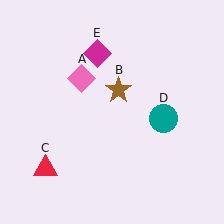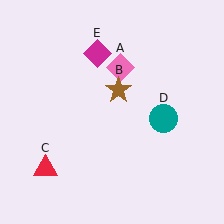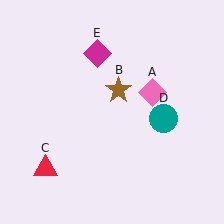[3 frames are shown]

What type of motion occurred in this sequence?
The pink diamond (object A) rotated clockwise around the center of the scene.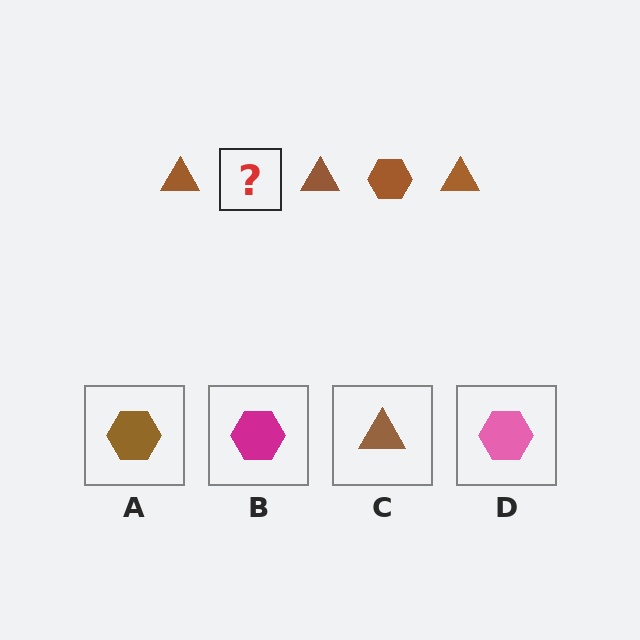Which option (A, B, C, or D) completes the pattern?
A.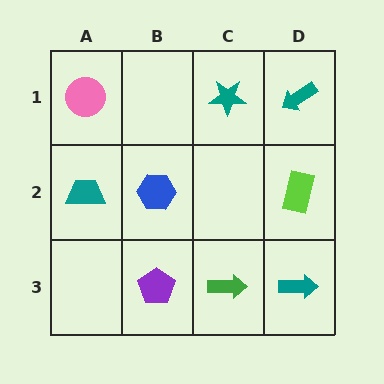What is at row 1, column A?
A pink circle.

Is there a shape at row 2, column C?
No, that cell is empty.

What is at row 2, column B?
A blue hexagon.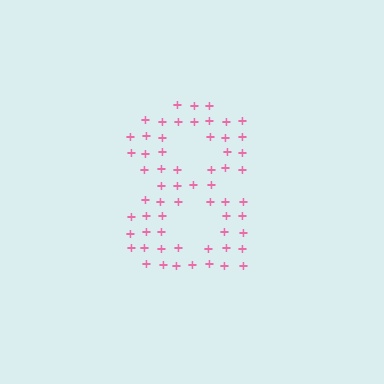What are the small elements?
The small elements are plus signs.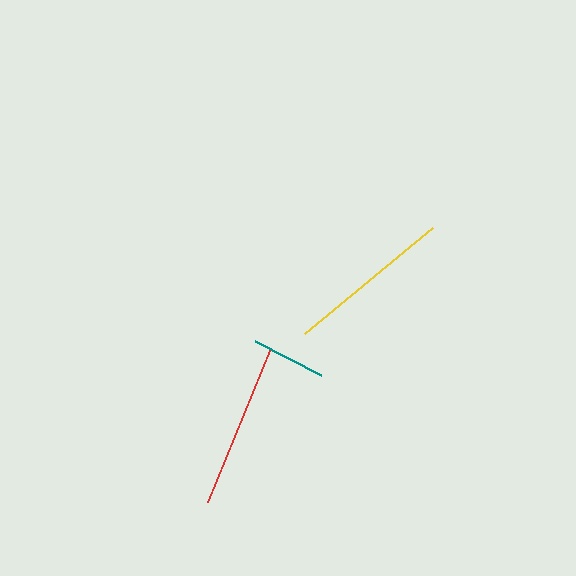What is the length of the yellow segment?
The yellow segment is approximately 166 pixels long.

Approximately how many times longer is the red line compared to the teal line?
The red line is approximately 2.2 times the length of the teal line.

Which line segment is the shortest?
The teal line is the shortest at approximately 74 pixels.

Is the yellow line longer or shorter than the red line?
The red line is longer than the yellow line.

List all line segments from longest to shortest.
From longest to shortest: red, yellow, teal.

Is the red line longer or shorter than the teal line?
The red line is longer than the teal line.